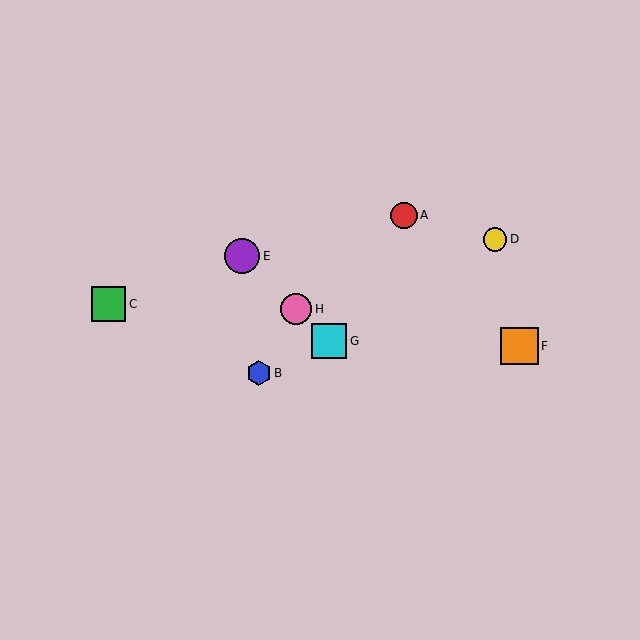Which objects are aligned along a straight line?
Objects E, G, H are aligned along a straight line.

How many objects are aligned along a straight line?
3 objects (E, G, H) are aligned along a straight line.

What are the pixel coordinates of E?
Object E is at (242, 256).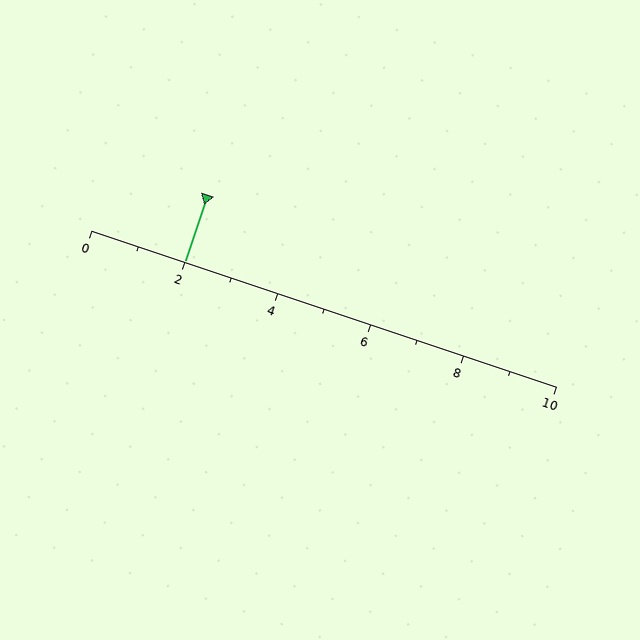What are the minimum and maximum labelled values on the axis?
The axis runs from 0 to 10.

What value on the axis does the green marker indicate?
The marker indicates approximately 2.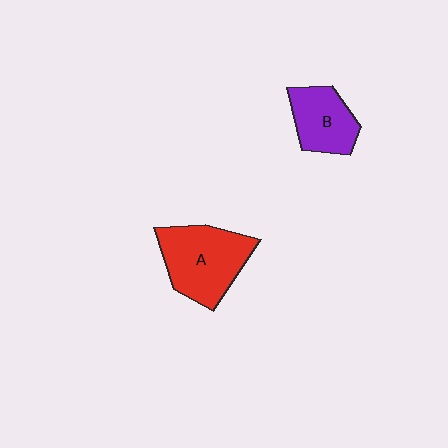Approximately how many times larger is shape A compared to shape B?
Approximately 1.5 times.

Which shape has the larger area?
Shape A (red).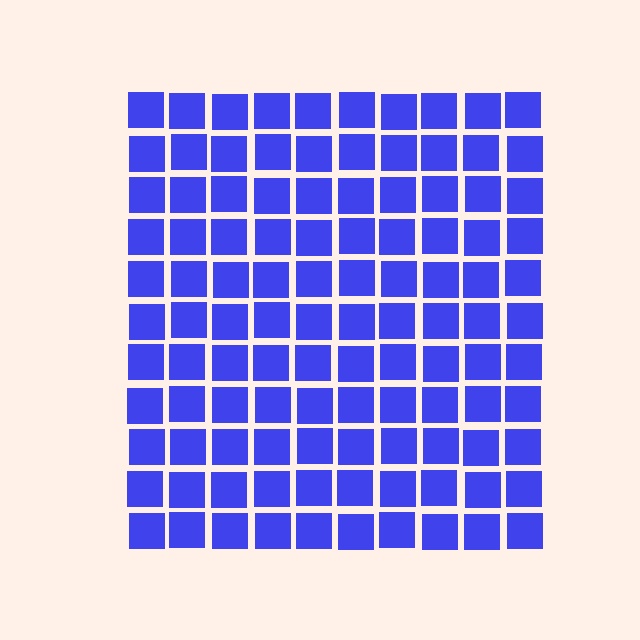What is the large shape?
The large shape is a square.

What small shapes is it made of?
It is made of small squares.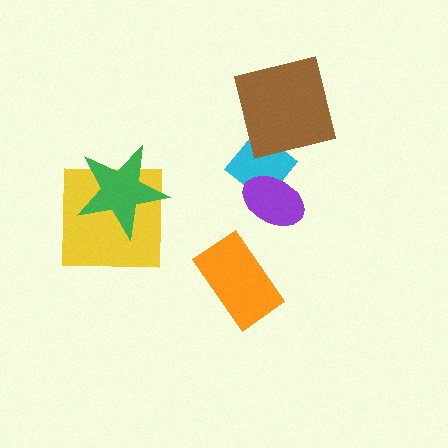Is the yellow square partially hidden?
Yes, it is partially covered by another shape.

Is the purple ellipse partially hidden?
No, no other shape covers it.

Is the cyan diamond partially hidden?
Yes, it is partially covered by another shape.